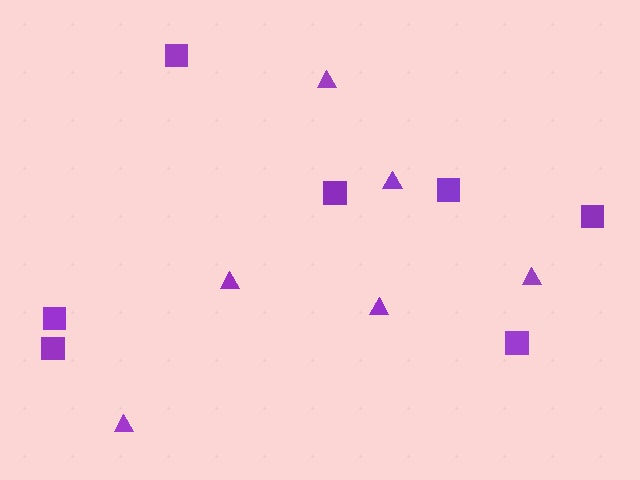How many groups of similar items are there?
There are 2 groups: one group of triangles (6) and one group of squares (7).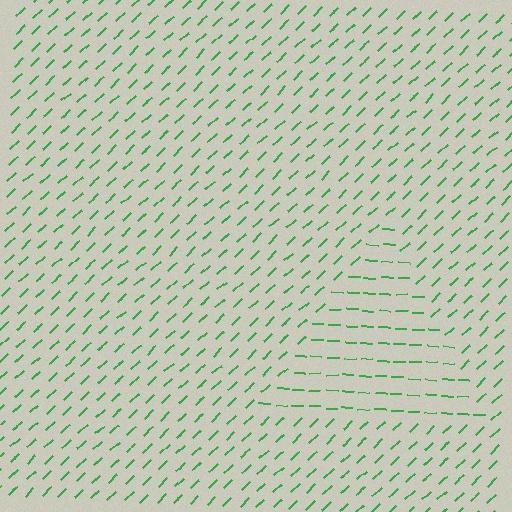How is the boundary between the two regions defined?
The boundary is defined purely by a change in line orientation (approximately 45 degrees difference). All lines are the same color and thickness.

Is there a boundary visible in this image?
Yes, there is a texture boundary formed by a change in line orientation.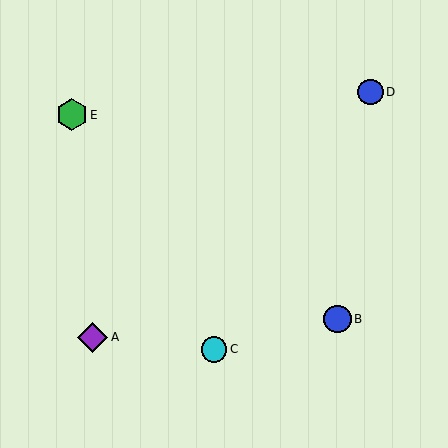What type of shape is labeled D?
Shape D is a blue circle.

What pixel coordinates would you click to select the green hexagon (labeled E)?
Click at (72, 115) to select the green hexagon E.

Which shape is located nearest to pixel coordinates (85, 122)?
The green hexagon (labeled E) at (72, 115) is nearest to that location.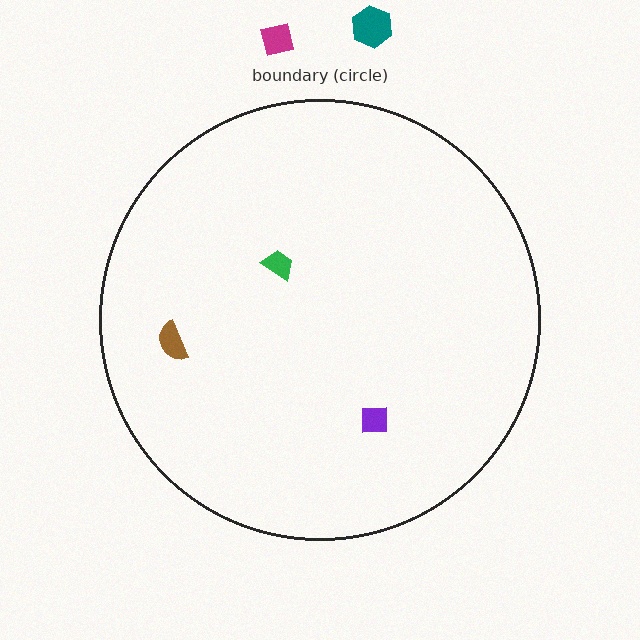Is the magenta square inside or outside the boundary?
Outside.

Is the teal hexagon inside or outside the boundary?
Outside.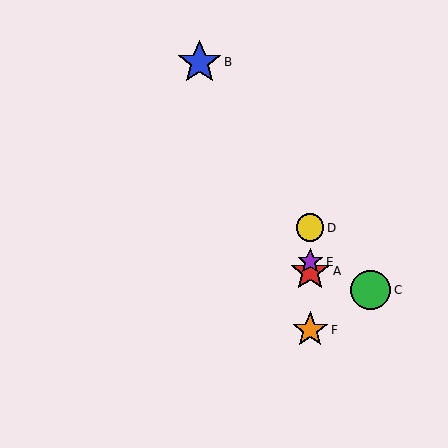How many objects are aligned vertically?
4 objects (A, D, E, F) are aligned vertically.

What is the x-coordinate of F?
Object F is at x≈310.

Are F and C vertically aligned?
No, F is at x≈310 and C is at x≈371.